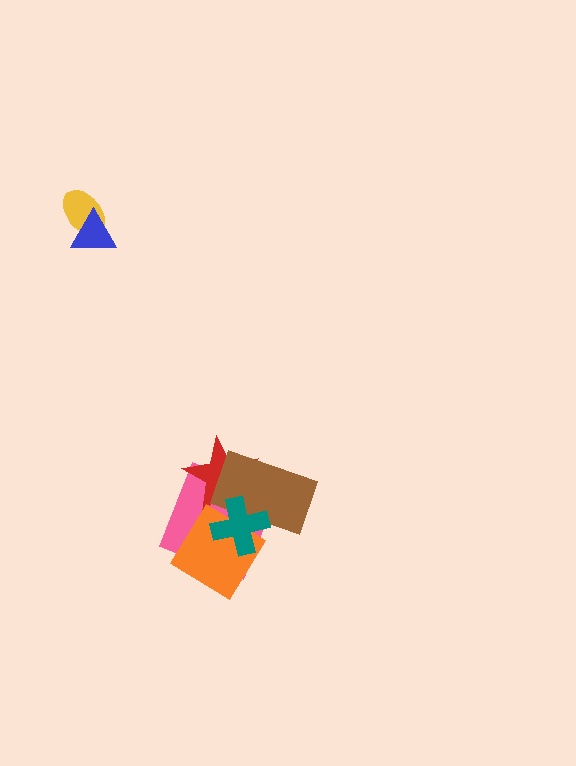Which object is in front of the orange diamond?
The teal cross is in front of the orange diamond.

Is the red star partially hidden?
Yes, it is partially covered by another shape.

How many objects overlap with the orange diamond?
4 objects overlap with the orange diamond.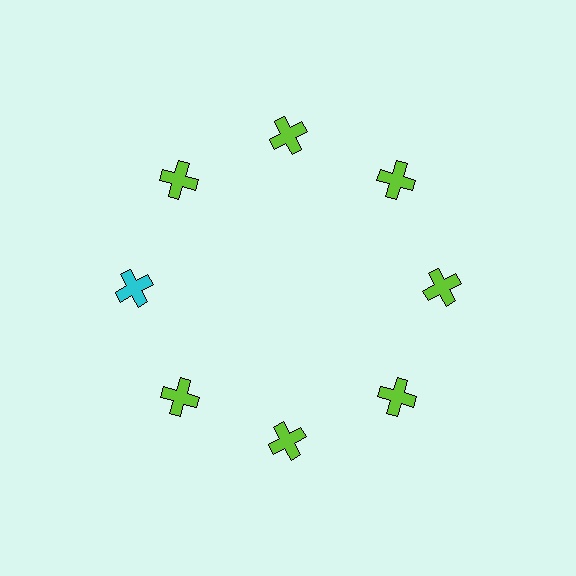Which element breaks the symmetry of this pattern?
The cyan cross at roughly the 9 o'clock position breaks the symmetry. All other shapes are lime crosses.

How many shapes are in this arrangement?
There are 8 shapes arranged in a ring pattern.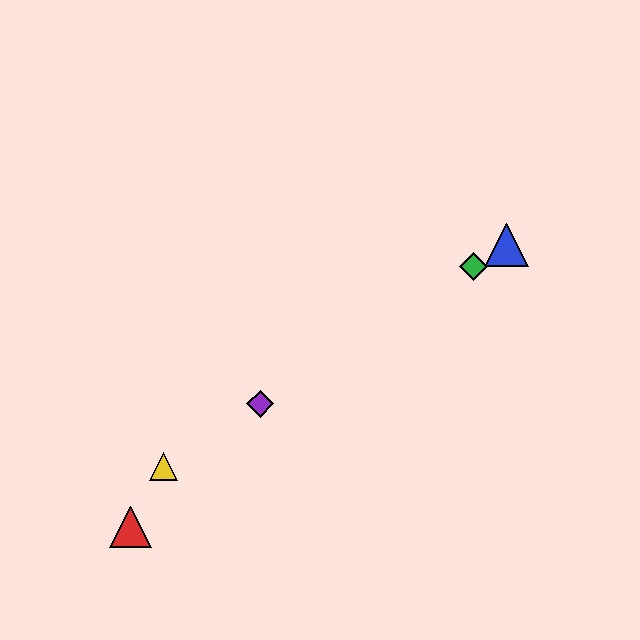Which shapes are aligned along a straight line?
The blue triangle, the green diamond, the yellow triangle, the purple diamond are aligned along a straight line.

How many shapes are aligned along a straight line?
4 shapes (the blue triangle, the green diamond, the yellow triangle, the purple diamond) are aligned along a straight line.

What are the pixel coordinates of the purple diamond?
The purple diamond is at (260, 404).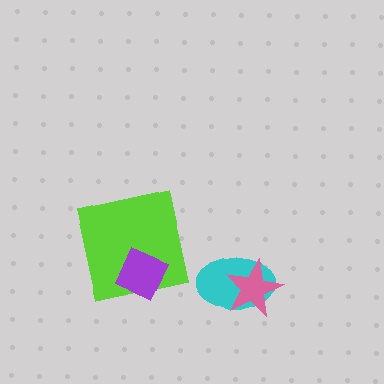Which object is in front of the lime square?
The purple diamond is in front of the lime square.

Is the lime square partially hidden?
Yes, it is partially covered by another shape.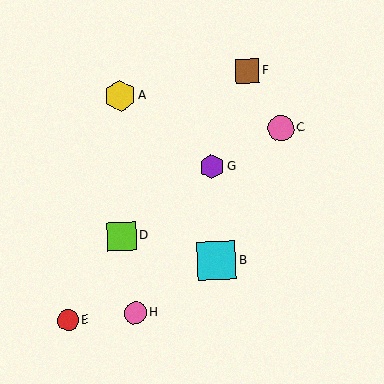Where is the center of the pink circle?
The center of the pink circle is at (281, 128).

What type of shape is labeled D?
Shape D is a lime square.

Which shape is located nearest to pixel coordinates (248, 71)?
The brown square (labeled F) at (247, 71) is nearest to that location.